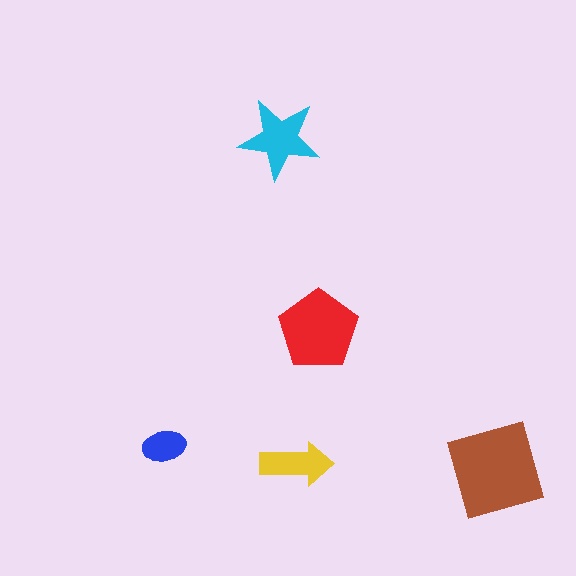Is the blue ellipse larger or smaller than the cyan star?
Smaller.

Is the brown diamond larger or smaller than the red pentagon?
Larger.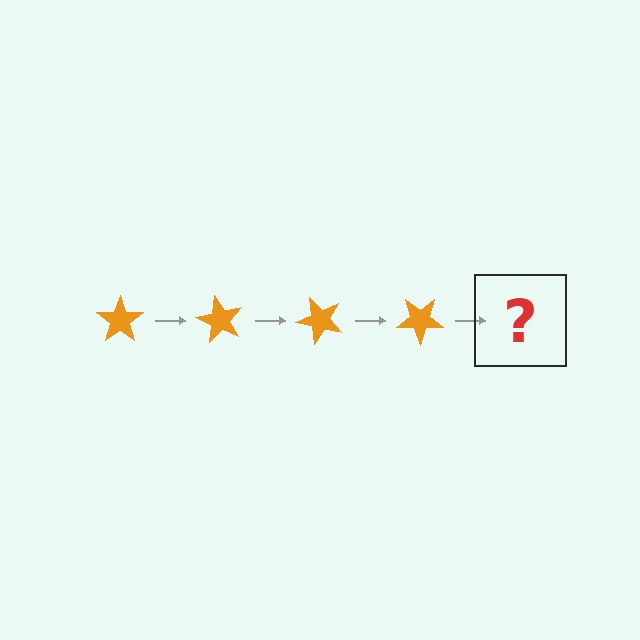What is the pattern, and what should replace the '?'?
The pattern is that the star rotates 60 degrees each step. The '?' should be an orange star rotated 240 degrees.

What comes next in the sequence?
The next element should be an orange star rotated 240 degrees.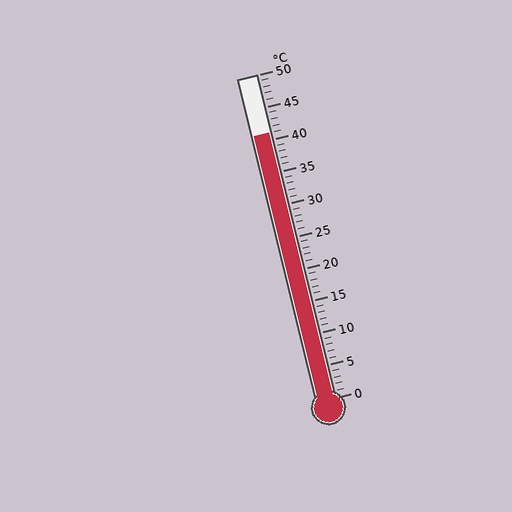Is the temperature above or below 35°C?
The temperature is above 35°C.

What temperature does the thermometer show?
The thermometer shows approximately 41°C.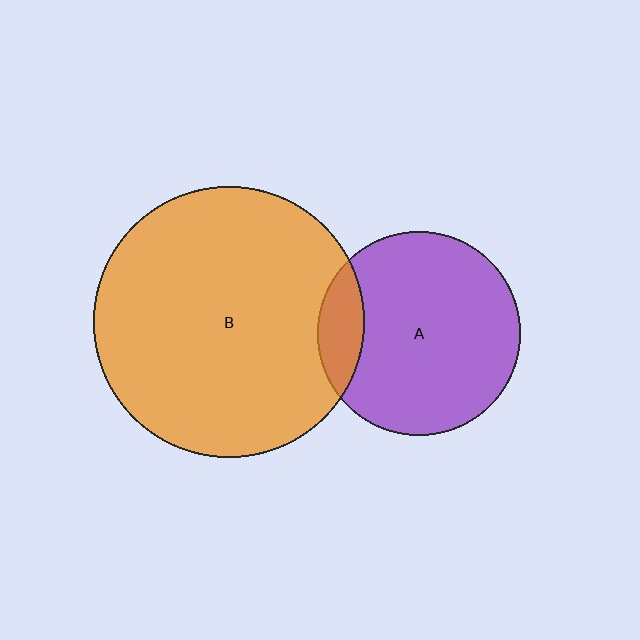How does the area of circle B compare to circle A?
Approximately 1.8 times.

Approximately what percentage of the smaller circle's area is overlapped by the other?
Approximately 15%.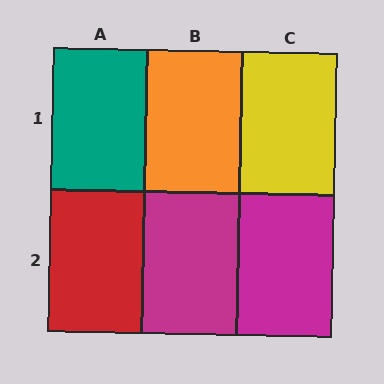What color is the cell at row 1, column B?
Orange.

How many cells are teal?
1 cell is teal.